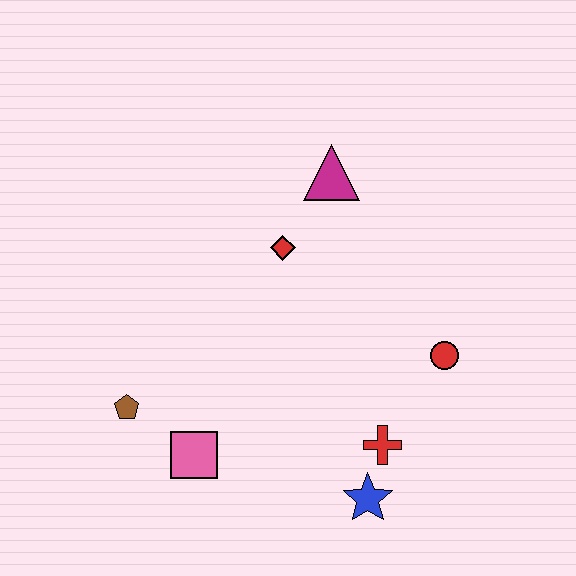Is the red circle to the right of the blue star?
Yes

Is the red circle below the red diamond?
Yes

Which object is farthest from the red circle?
The brown pentagon is farthest from the red circle.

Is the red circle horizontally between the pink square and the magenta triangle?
No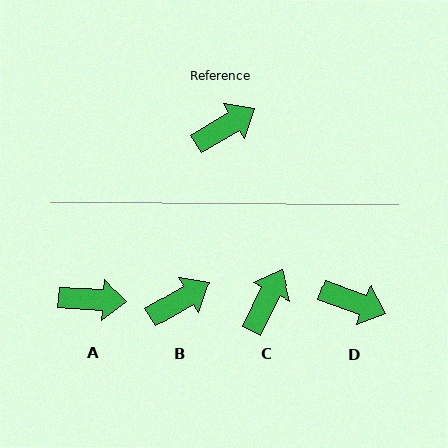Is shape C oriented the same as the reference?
No, it is off by about 33 degrees.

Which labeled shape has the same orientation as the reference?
B.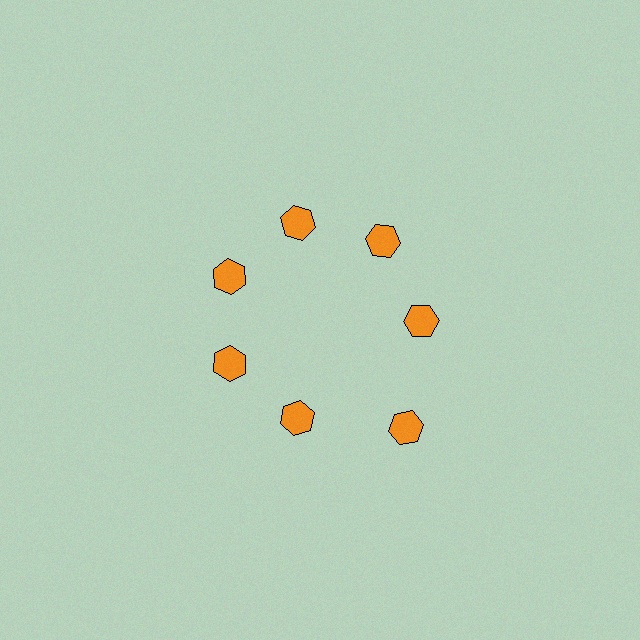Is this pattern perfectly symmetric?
No. The 7 orange hexagons are arranged in a ring, but one element near the 5 o'clock position is pushed outward from the center, breaking the 7-fold rotational symmetry.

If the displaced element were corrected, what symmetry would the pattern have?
It would have 7-fold rotational symmetry — the pattern would map onto itself every 51 degrees.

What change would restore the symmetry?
The symmetry would be restored by moving it inward, back onto the ring so that all 7 hexagons sit at equal angles and equal distance from the center.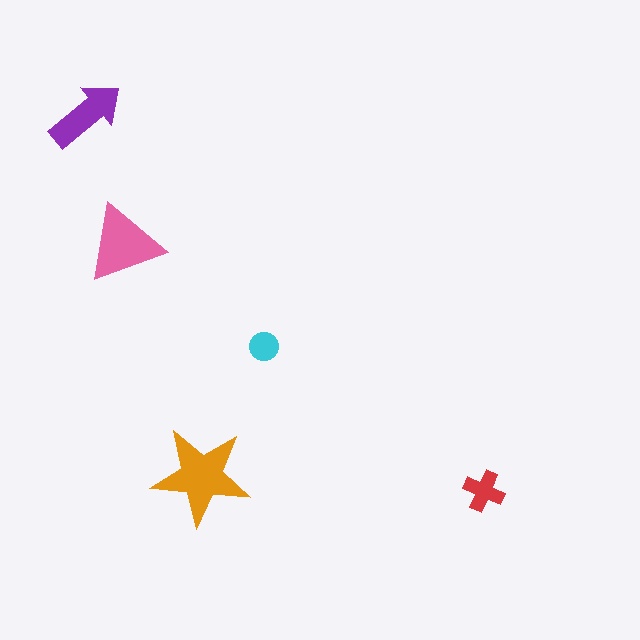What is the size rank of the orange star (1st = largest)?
1st.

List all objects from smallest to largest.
The cyan circle, the red cross, the purple arrow, the pink triangle, the orange star.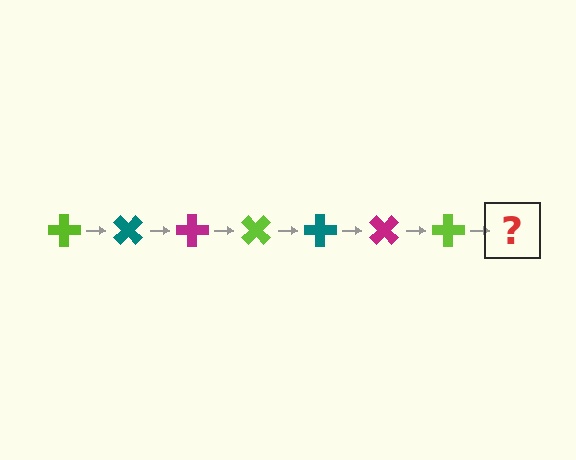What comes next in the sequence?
The next element should be a teal cross, rotated 315 degrees from the start.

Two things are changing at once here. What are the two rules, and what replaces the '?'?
The two rules are that it rotates 45 degrees each step and the color cycles through lime, teal, and magenta. The '?' should be a teal cross, rotated 315 degrees from the start.